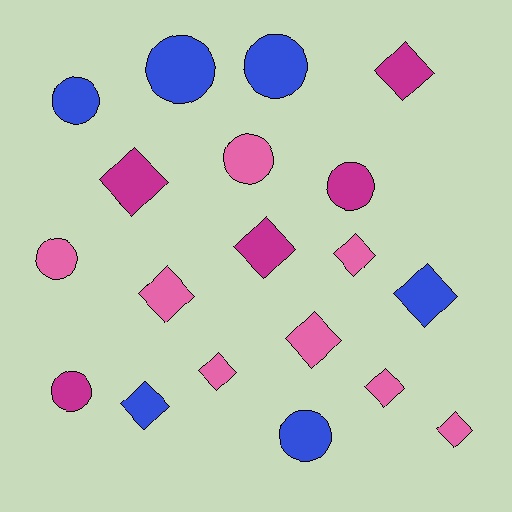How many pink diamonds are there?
There are 6 pink diamonds.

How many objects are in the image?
There are 19 objects.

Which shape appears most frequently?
Diamond, with 11 objects.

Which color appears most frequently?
Pink, with 8 objects.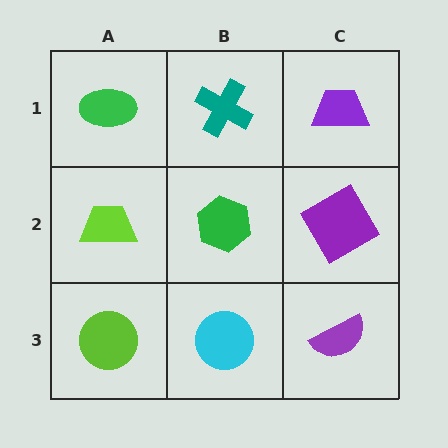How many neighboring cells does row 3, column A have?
2.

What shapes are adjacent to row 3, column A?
A lime trapezoid (row 2, column A), a cyan circle (row 3, column B).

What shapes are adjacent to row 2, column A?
A green ellipse (row 1, column A), a lime circle (row 3, column A), a green hexagon (row 2, column B).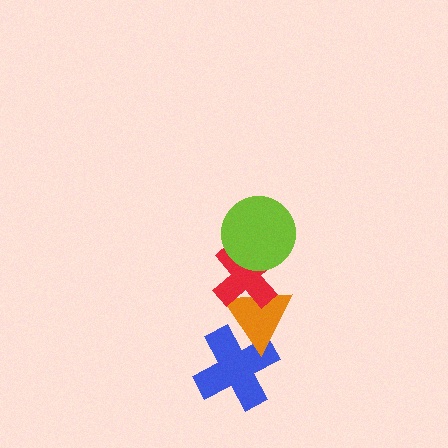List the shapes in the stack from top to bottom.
From top to bottom: the lime circle, the red cross, the orange triangle, the blue cross.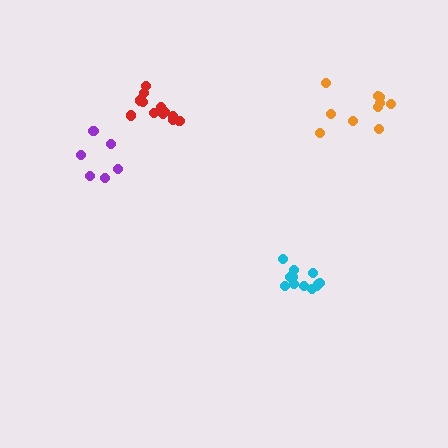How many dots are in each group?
Group 1: 12 dots, Group 2: 12 dots, Group 3: 10 dots, Group 4: 6 dots (40 total).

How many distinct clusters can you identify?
There are 4 distinct clusters.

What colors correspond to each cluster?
The clusters are colored: red, cyan, orange, purple.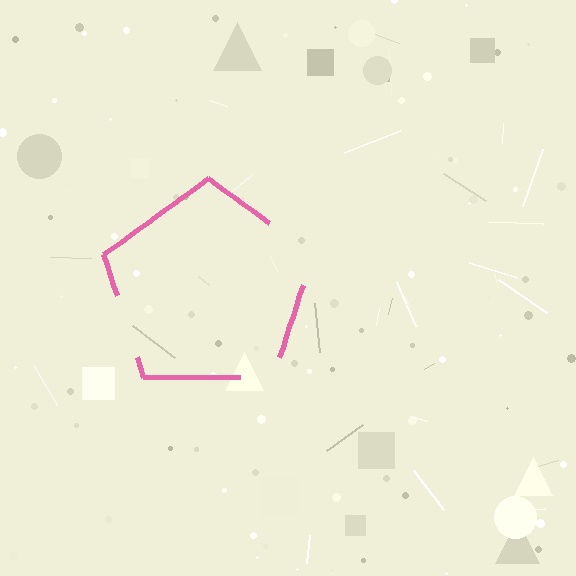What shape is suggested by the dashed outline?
The dashed outline suggests a pentagon.